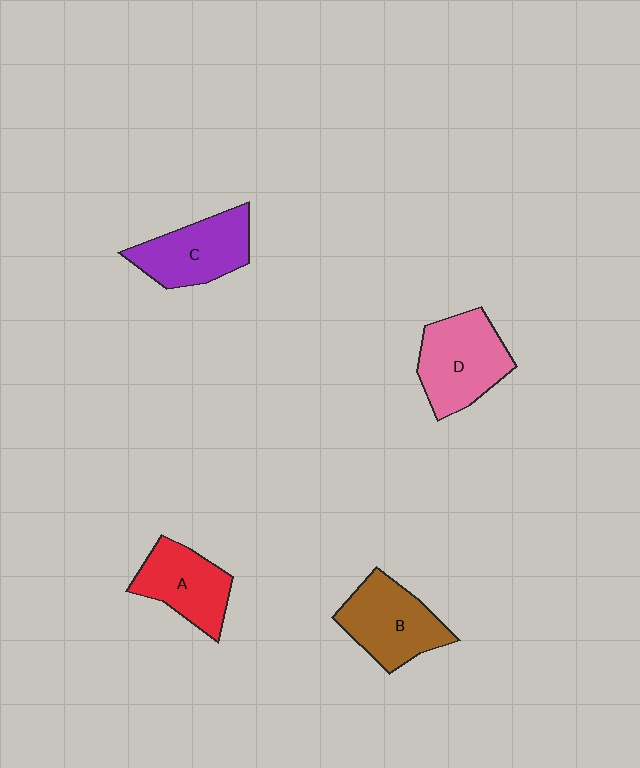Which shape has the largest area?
Shape D (pink).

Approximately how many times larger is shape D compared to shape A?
Approximately 1.2 times.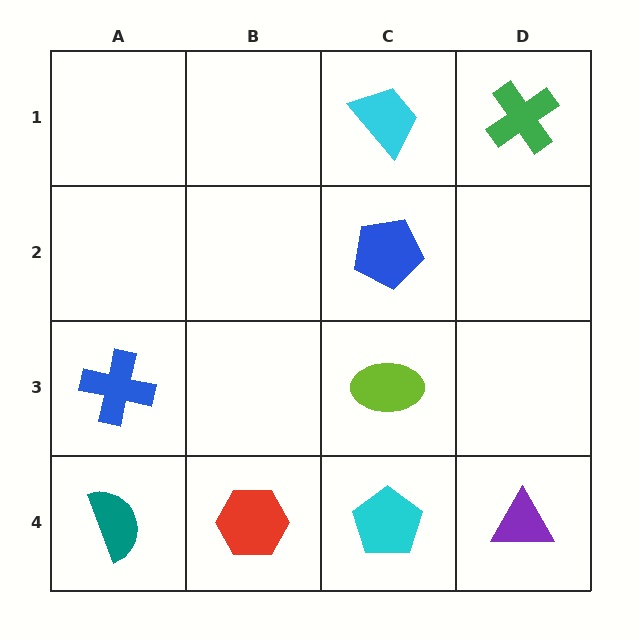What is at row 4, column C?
A cyan pentagon.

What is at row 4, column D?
A purple triangle.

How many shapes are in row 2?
1 shape.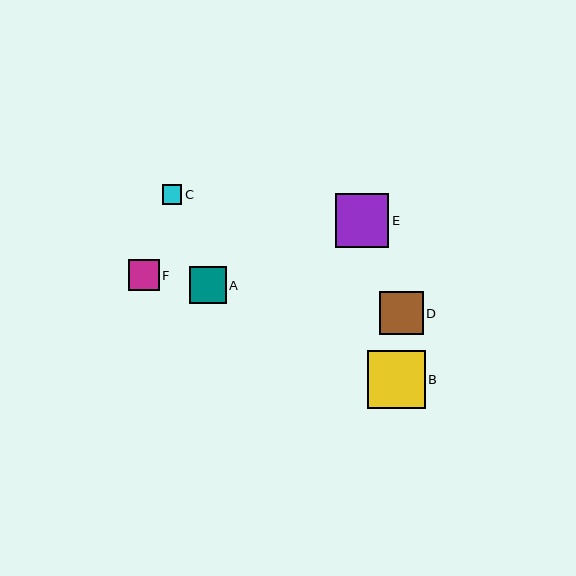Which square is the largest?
Square B is the largest with a size of approximately 58 pixels.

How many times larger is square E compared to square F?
Square E is approximately 1.7 times the size of square F.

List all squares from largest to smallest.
From largest to smallest: B, E, D, A, F, C.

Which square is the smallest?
Square C is the smallest with a size of approximately 19 pixels.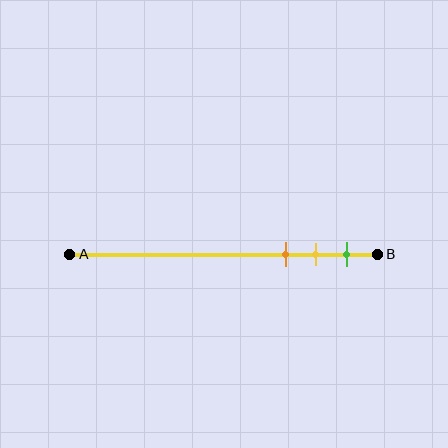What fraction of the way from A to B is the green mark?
The green mark is approximately 90% (0.9) of the way from A to B.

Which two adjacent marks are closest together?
The yellow and green marks are the closest adjacent pair.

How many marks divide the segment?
There are 3 marks dividing the segment.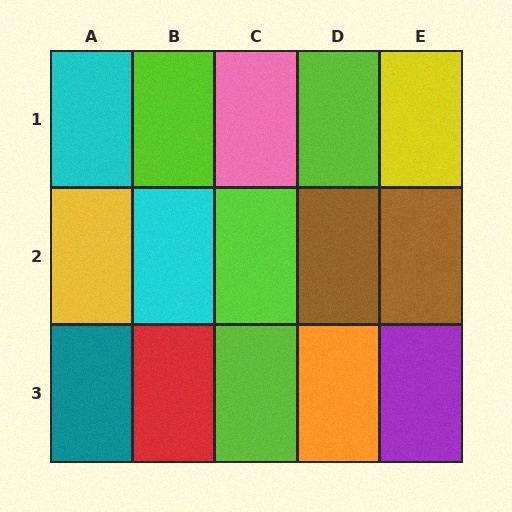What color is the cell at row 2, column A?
Yellow.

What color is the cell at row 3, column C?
Lime.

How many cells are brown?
2 cells are brown.